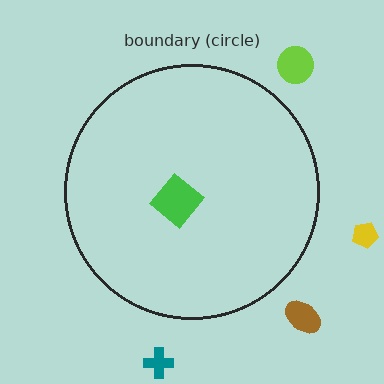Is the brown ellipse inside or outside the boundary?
Outside.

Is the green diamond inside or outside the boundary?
Inside.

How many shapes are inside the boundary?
1 inside, 4 outside.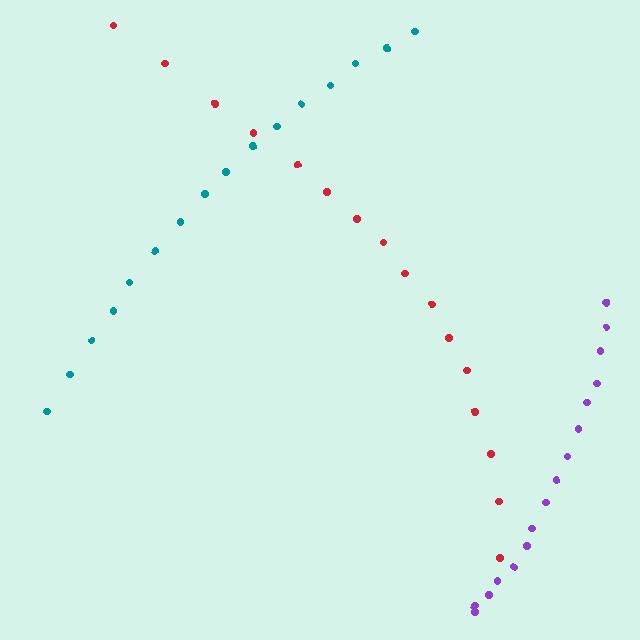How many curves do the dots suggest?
There are 3 distinct paths.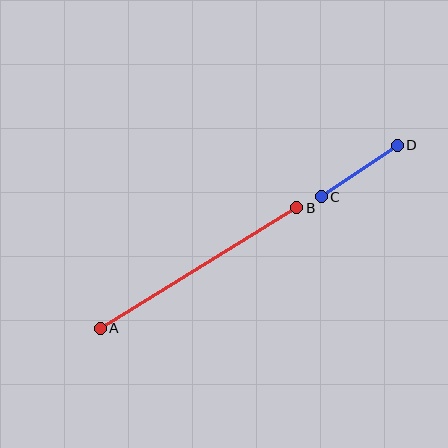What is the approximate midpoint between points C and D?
The midpoint is at approximately (359, 171) pixels.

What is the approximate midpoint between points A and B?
The midpoint is at approximately (198, 268) pixels.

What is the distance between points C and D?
The distance is approximately 92 pixels.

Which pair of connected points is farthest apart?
Points A and B are farthest apart.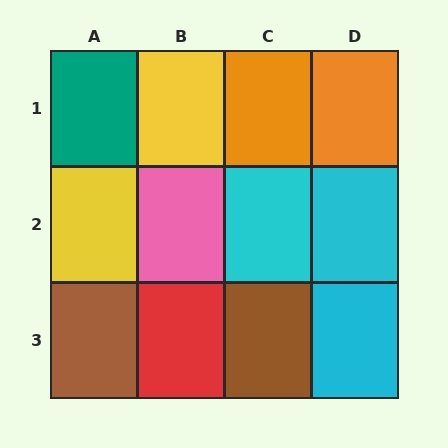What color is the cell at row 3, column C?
Brown.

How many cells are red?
1 cell is red.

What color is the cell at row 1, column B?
Yellow.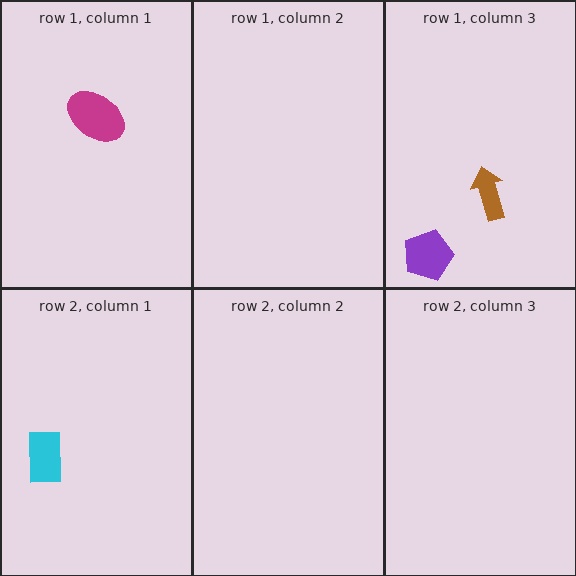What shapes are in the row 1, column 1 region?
The magenta ellipse.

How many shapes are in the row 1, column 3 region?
2.